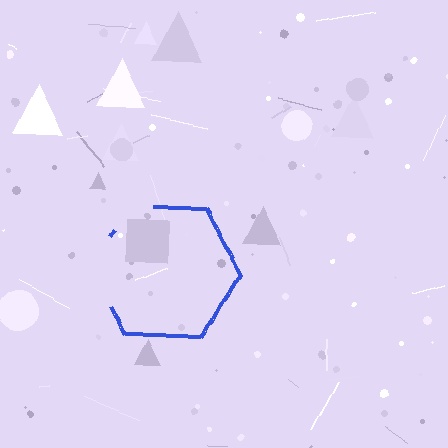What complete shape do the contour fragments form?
The contour fragments form a hexagon.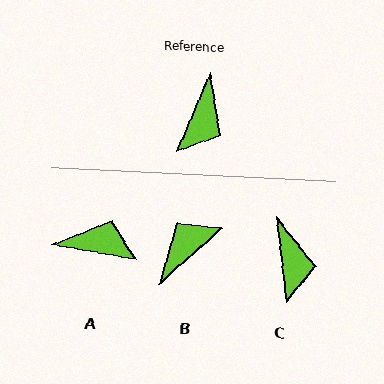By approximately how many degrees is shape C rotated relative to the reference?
Approximately 30 degrees counter-clockwise.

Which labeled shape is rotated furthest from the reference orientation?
B, about 155 degrees away.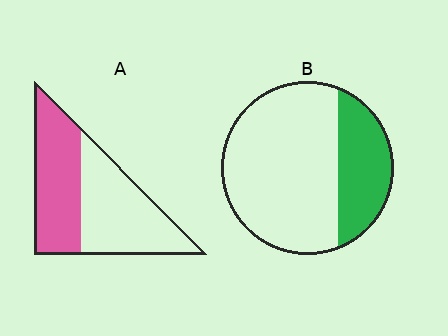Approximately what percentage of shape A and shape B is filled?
A is approximately 45% and B is approximately 30%.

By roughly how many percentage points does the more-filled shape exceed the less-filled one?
By roughly 20 percentage points (A over B).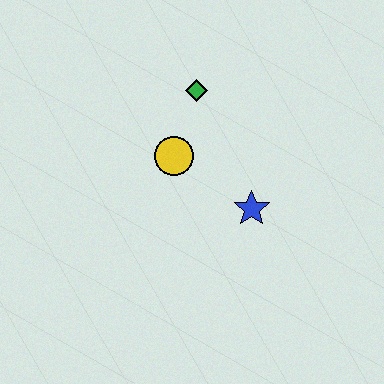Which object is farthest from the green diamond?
The blue star is farthest from the green diamond.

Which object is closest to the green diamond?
The yellow circle is closest to the green diamond.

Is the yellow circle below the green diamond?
Yes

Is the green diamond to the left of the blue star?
Yes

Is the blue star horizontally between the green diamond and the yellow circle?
No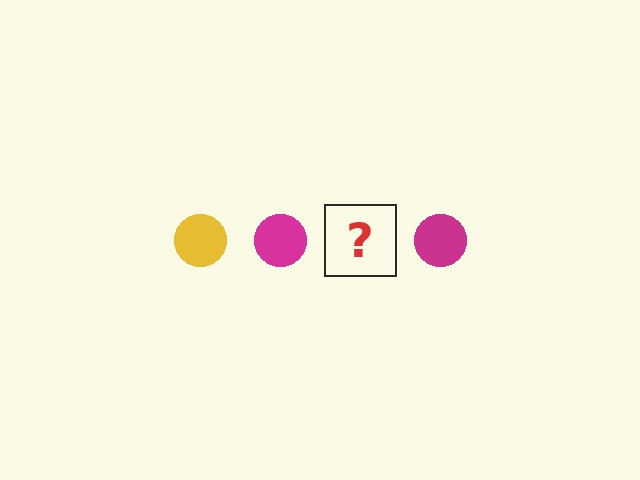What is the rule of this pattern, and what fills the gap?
The rule is that the pattern cycles through yellow, magenta circles. The gap should be filled with a yellow circle.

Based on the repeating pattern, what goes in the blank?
The blank should be a yellow circle.